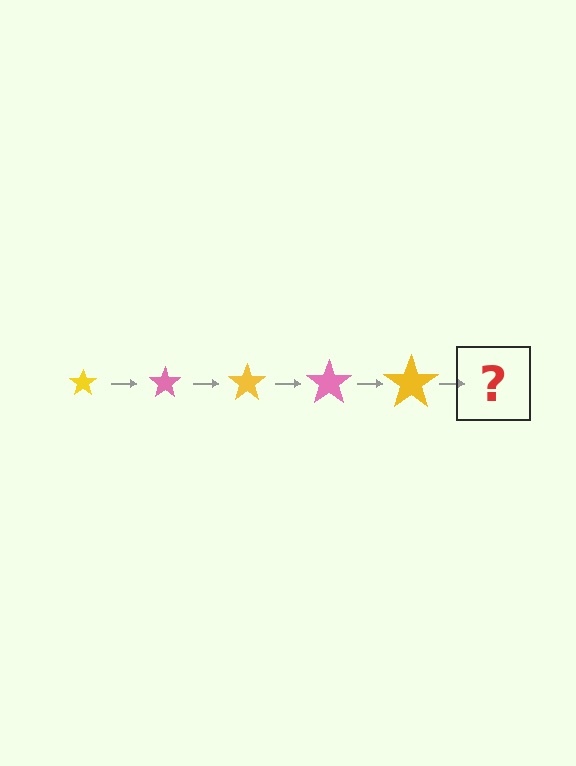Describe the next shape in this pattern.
It should be a pink star, larger than the previous one.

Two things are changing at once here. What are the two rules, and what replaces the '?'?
The two rules are that the star grows larger each step and the color cycles through yellow and pink. The '?' should be a pink star, larger than the previous one.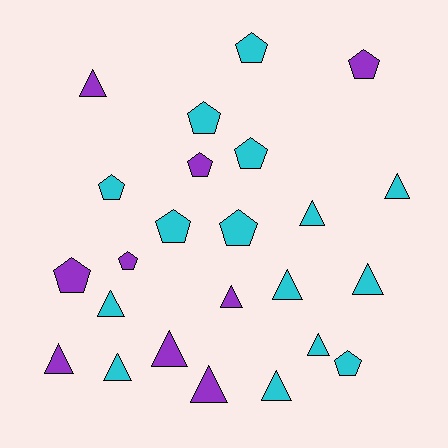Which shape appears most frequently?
Triangle, with 13 objects.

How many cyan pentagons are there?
There are 7 cyan pentagons.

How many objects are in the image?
There are 24 objects.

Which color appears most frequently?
Cyan, with 15 objects.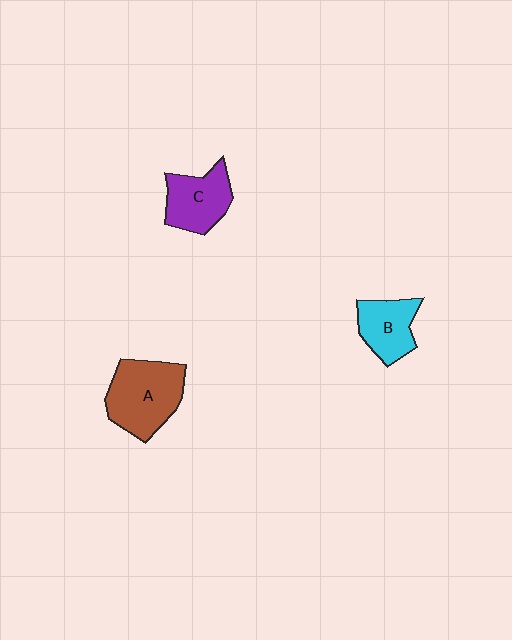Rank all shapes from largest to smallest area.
From largest to smallest: A (brown), C (purple), B (cyan).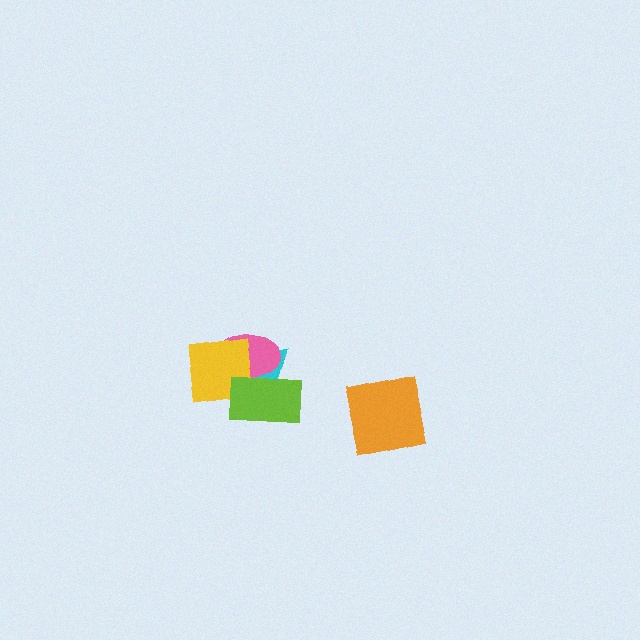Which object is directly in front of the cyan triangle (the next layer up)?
The pink ellipse is directly in front of the cyan triangle.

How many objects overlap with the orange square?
0 objects overlap with the orange square.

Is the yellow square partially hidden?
Yes, it is partially covered by another shape.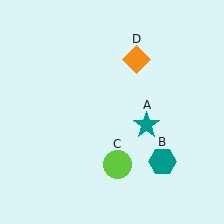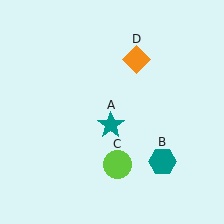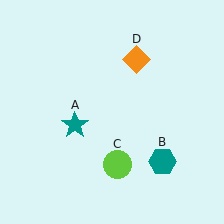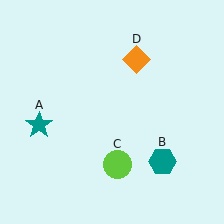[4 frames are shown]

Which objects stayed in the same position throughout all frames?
Teal hexagon (object B) and lime circle (object C) and orange diamond (object D) remained stationary.